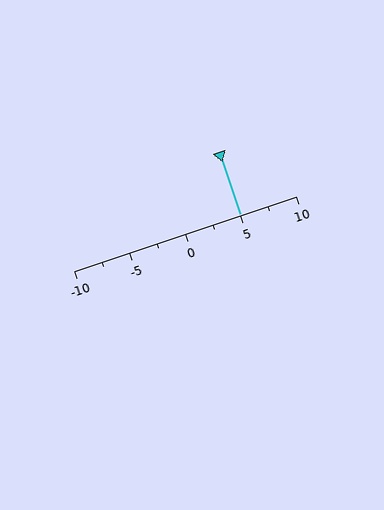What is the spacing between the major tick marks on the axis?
The major ticks are spaced 5 apart.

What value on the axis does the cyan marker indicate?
The marker indicates approximately 5.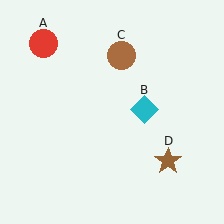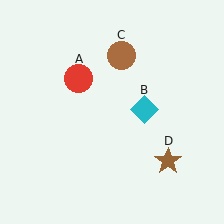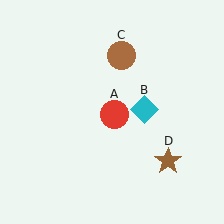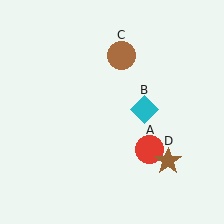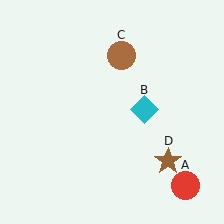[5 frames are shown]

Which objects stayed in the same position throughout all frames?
Cyan diamond (object B) and brown circle (object C) and brown star (object D) remained stationary.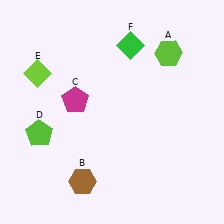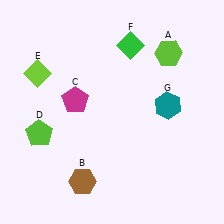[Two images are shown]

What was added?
A teal hexagon (G) was added in Image 2.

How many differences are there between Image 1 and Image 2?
There is 1 difference between the two images.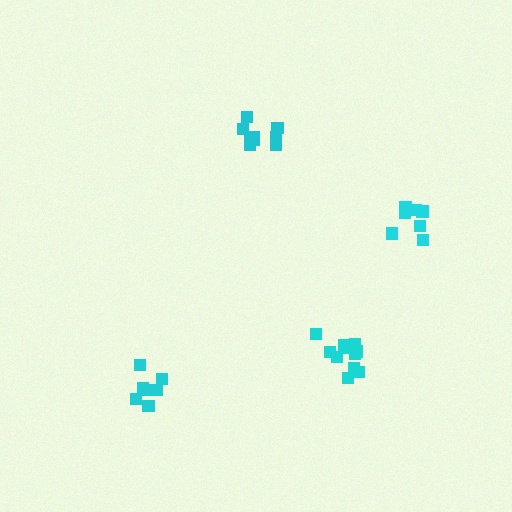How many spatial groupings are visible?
There are 4 spatial groupings.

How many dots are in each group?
Group 1: 7 dots, Group 2: 9 dots, Group 3: 12 dots, Group 4: 7 dots (35 total).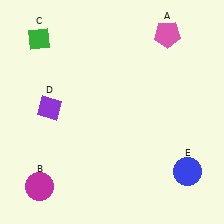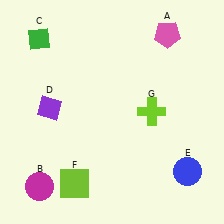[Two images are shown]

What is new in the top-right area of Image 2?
A lime cross (G) was added in the top-right area of Image 2.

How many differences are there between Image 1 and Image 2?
There are 2 differences between the two images.